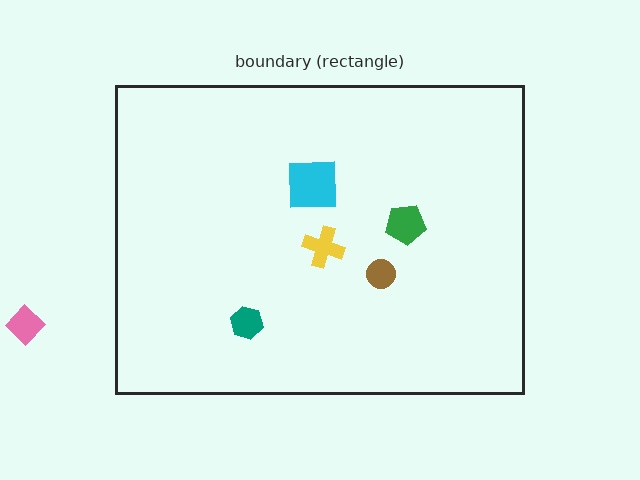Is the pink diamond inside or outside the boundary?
Outside.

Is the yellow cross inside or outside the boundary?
Inside.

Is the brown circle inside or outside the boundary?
Inside.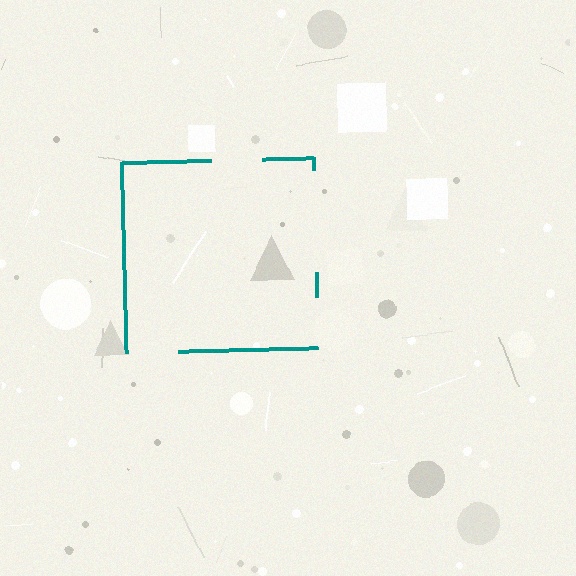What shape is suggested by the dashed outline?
The dashed outline suggests a square.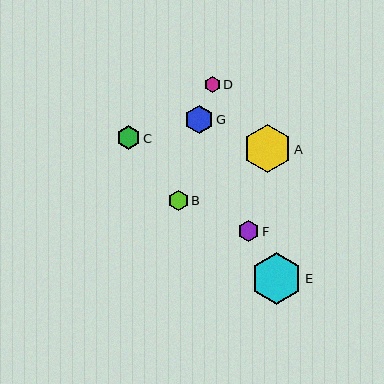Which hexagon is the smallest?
Hexagon D is the smallest with a size of approximately 16 pixels.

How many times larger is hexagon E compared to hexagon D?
Hexagon E is approximately 3.3 times the size of hexagon D.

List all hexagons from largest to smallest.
From largest to smallest: E, A, G, C, F, B, D.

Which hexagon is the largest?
Hexagon E is the largest with a size of approximately 51 pixels.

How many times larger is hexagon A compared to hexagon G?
Hexagon A is approximately 1.7 times the size of hexagon G.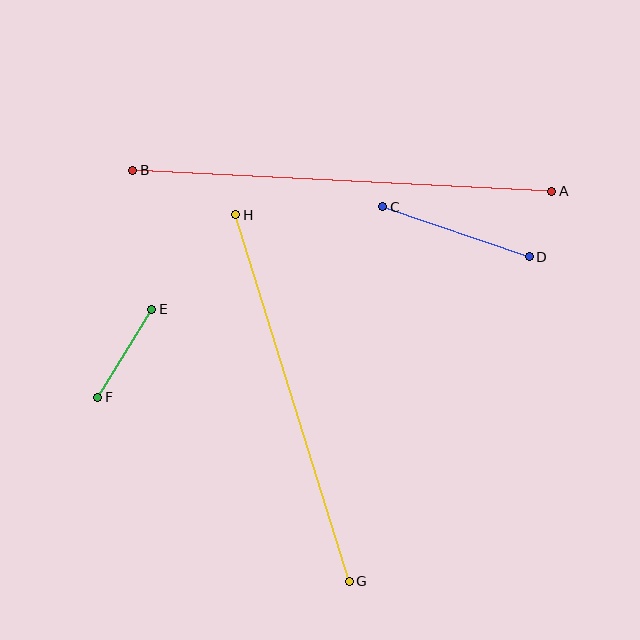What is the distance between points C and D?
The distance is approximately 155 pixels.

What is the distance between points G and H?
The distance is approximately 384 pixels.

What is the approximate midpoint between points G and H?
The midpoint is at approximately (293, 398) pixels.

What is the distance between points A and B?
The distance is approximately 420 pixels.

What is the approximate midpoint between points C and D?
The midpoint is at approximately (456, 232) pixels.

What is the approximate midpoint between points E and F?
The midpoint is at approximately (125, 353) pixels.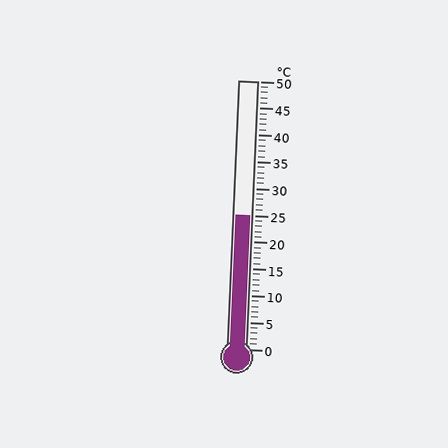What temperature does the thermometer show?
The thermometer shows approximately 25°C.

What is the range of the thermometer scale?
The thermometer scale ranges from 0°C to 50°C.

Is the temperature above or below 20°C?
The temperature is above 20°C.